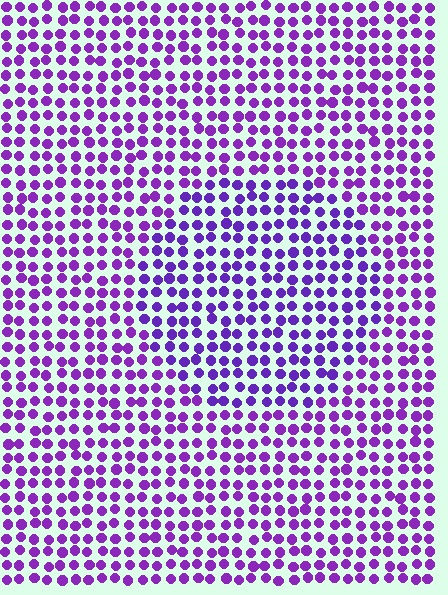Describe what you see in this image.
The image is filled with small purple elements in a uniform arrangement. A circle-shaped region is visible where the elements are tinted to a slightly different hue, forming a subtle color boundary.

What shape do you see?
I see a circle.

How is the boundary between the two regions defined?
The boundary is defined purely by a slight shift in hue (about 17 degrees). Spacing, size, and orientation are identical on both sides.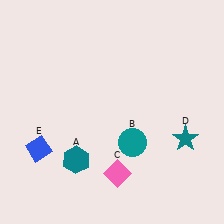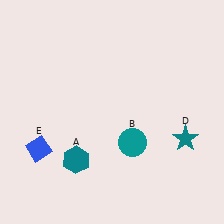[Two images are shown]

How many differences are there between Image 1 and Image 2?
There is 1 difference between the two images.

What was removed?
The pink diamond (C) was removed in Image 2.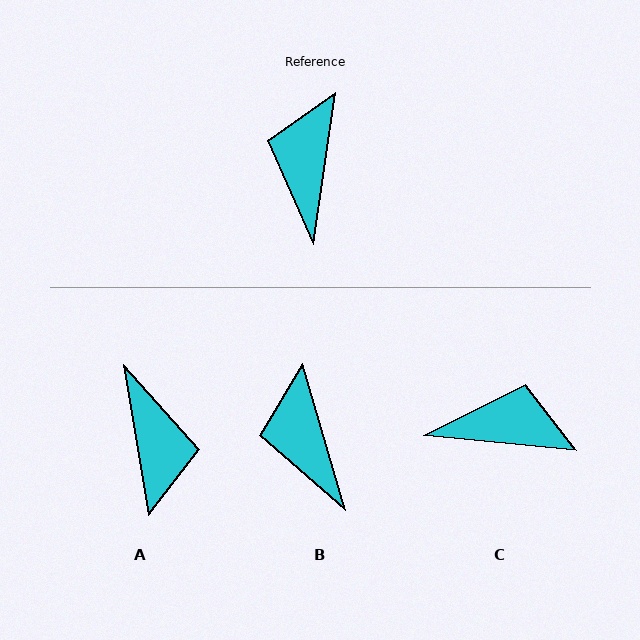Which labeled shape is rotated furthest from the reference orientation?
A, about 162 degrees away.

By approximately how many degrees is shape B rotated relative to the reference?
Approximately 25 degrees counter-clockwise.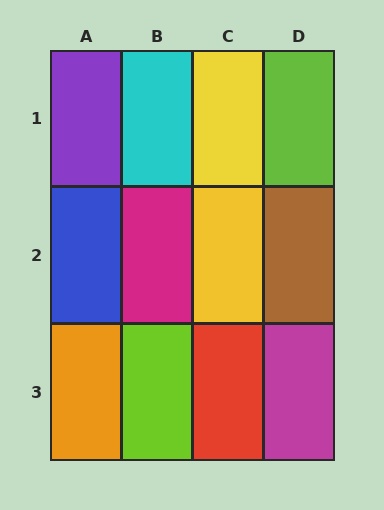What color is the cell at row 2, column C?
Yellow.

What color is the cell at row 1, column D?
Lime.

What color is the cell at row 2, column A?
Blue.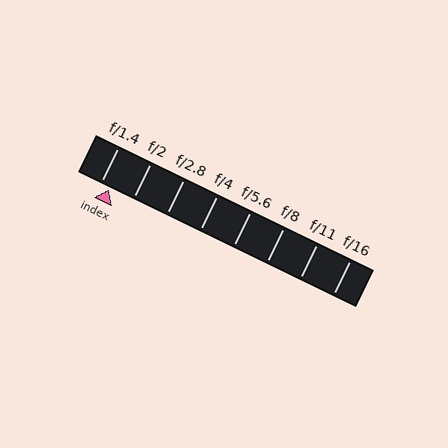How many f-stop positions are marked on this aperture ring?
There are 8 f-stop positions marked.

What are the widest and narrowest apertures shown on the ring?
The widest aperture shown is f/1.4 and the narrowest is f/16.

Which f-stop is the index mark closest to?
The index mark is closest to f/1.4.